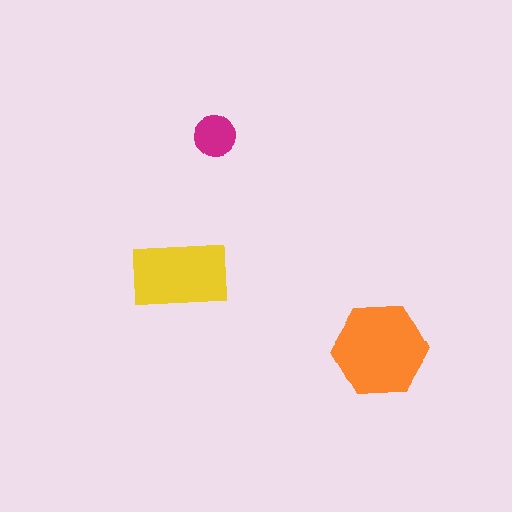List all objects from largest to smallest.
The orange hexagon, the yellow rectangle, the magenta circle.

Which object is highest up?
The magenta circle is topmost.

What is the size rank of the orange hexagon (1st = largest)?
1st.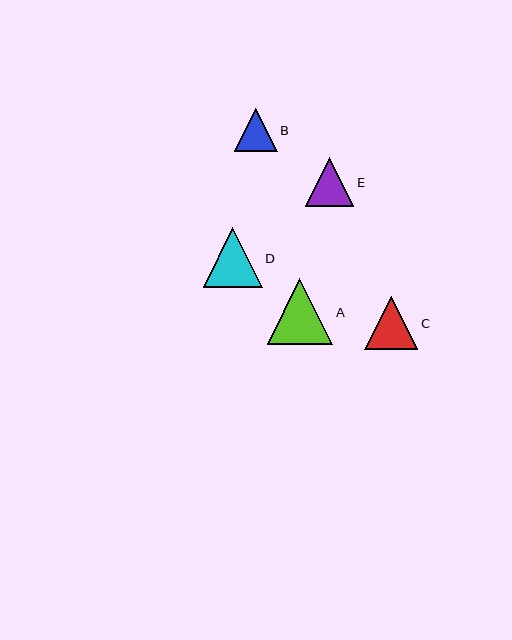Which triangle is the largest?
Triangle A is the largest with a size of approximately 66 pixels.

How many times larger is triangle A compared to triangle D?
Triangle A is approximately 1.1 times the size of triangle D.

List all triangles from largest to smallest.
From largest to smallest: A, D, C, E, B.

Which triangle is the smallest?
Triangle B is the smallest with a size of approximately 43 pixels.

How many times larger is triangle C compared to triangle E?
Triangle C is approximately 1.1 times the size of triangle E.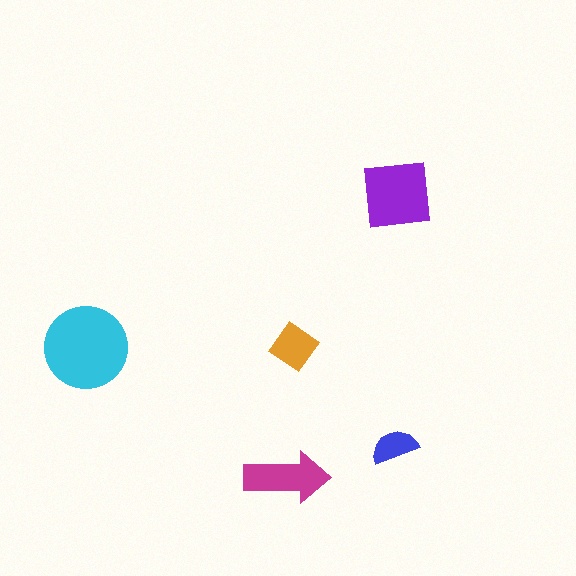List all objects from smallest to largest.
The blue semicircle, the orange diamond, the magenta arrow, the purple square, the cyan circle.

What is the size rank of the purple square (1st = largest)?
2nd.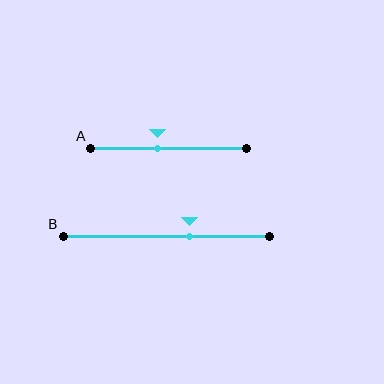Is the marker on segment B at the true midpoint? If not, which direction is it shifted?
No, the marker on segment B is shifted to the right by about 11% of the segment length.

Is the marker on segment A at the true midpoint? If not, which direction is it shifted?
No, the marker on segment A is shifted to the left by about 7% of the segment length.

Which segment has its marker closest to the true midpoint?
Segment A has its marker closest to the true midpoint.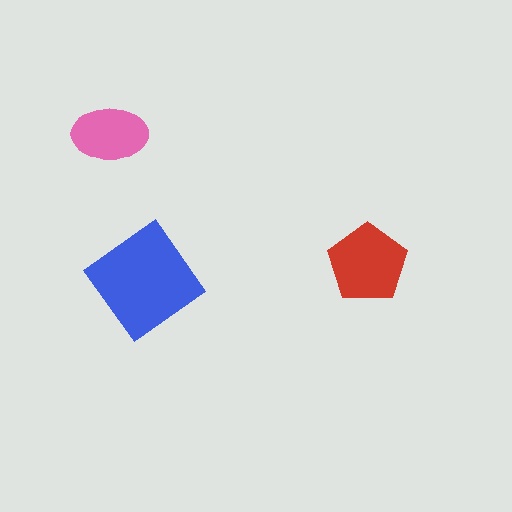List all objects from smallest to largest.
The pink ellipse, the red pentagon, the blue diamond.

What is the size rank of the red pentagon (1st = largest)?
2nd.